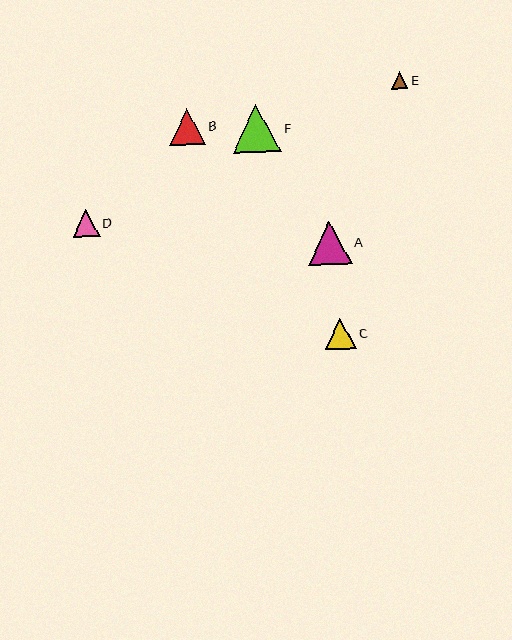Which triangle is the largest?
Triangle F is the largest with a size of approximately 48 pixels.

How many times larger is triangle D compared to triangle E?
Triangle D is approximately 1.7 times the size of triangle E.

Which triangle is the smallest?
Triangle E is the smallest with a size of approximately 16 pixels.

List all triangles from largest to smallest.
From largest to smallest: F, A, B, C, D, E.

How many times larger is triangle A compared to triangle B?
Triangle A is approximately 1.2 times the size of triangle B.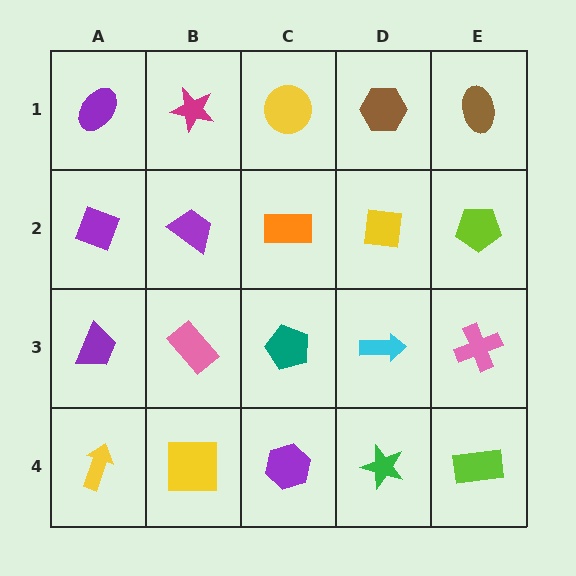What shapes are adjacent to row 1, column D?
A yellow square (row 2, column D), a yellow circle (row 1, column C), a brown ellipse (row 1, column E).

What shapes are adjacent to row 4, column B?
A pink rectangle (row 3, column B), a yellow arrow (row 4, column A), a purple hexagon (row 4, column C).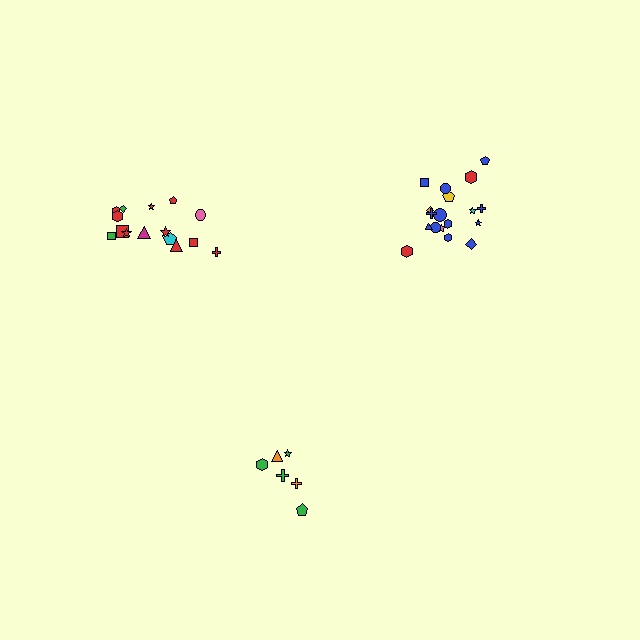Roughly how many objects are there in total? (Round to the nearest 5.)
Roughly 40 objects in total.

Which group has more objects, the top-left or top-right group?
The top-right group.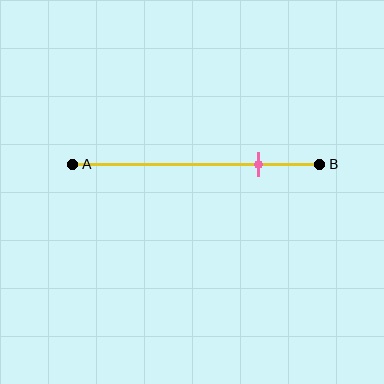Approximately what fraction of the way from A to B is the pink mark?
The pink mark is approximately 75% of the way from A to B.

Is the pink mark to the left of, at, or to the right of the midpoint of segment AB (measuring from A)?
The pink mark is to the right of the midpoint of segment AB.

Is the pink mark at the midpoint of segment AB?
No, the mark is at about 75% from A, not at the 50% midpoint.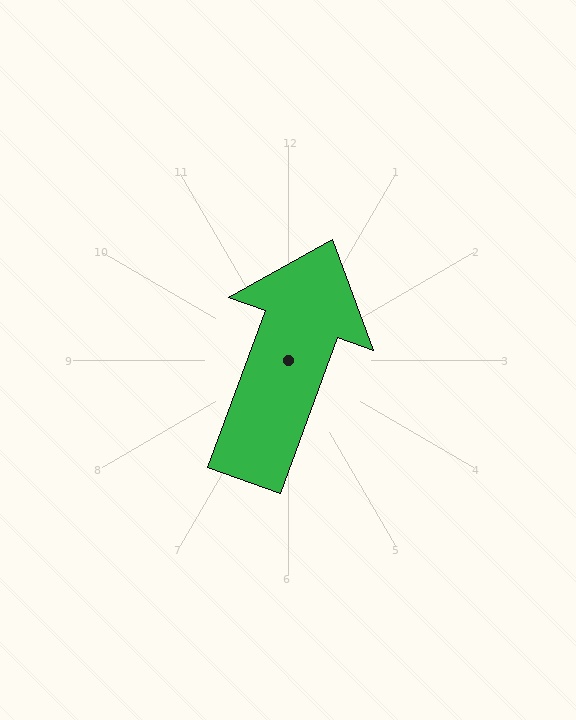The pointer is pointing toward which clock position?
Roughly 1 o'clock.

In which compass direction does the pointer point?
North.